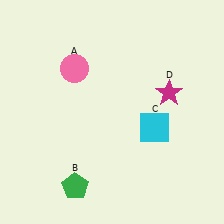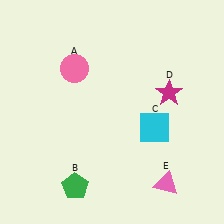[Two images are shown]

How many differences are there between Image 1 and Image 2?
There is 1 difference between the two images.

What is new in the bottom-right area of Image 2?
A pink triangle (E) was added in the bottom-right area of Image 2.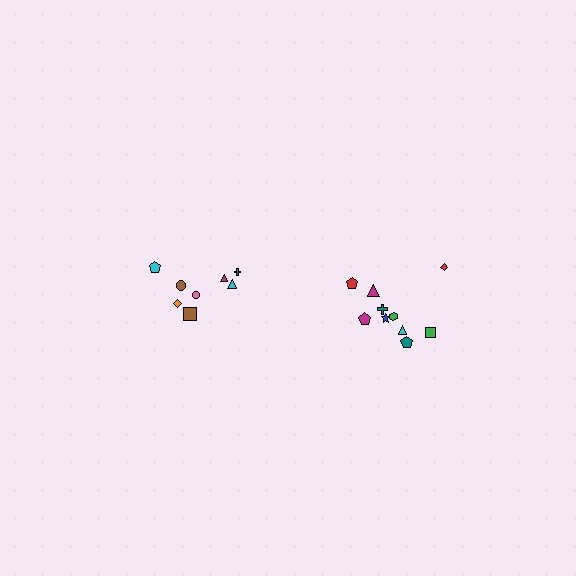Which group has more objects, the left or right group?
The right group.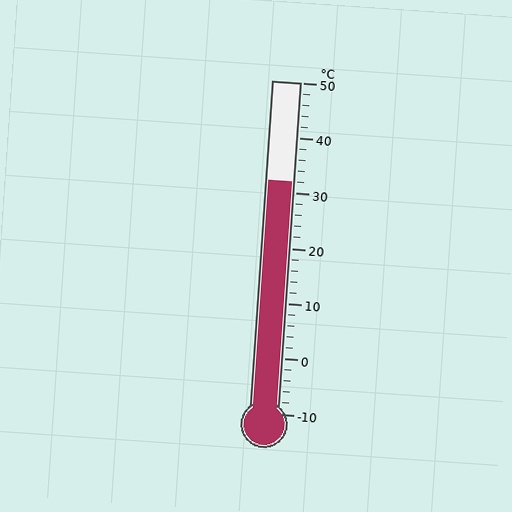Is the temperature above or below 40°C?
The temperature is below 40°C.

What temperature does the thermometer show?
The thermometer shows approximately 32°C.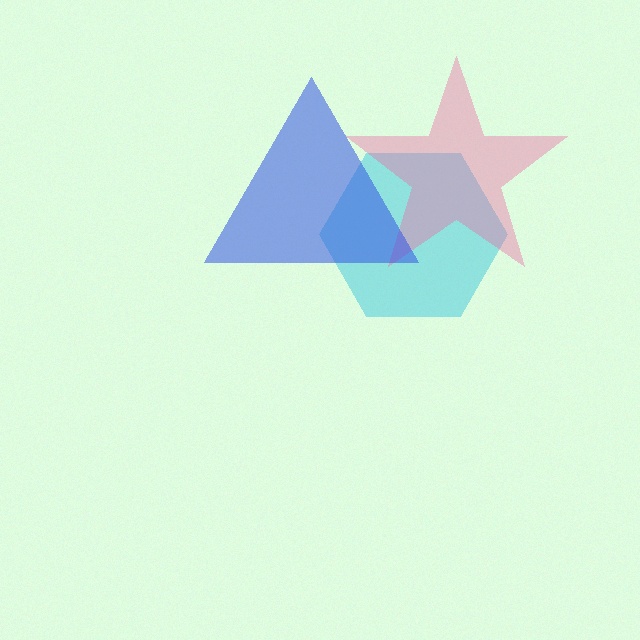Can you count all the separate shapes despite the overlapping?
Yes, there are 3 separate shapes.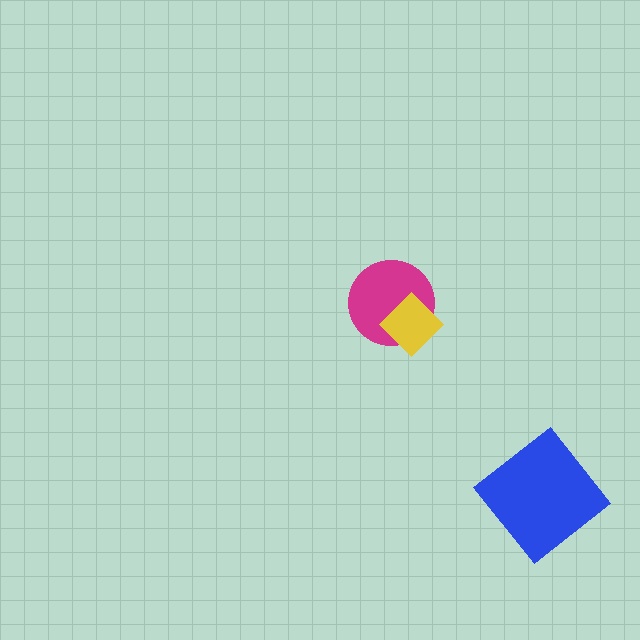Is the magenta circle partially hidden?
Yes, it is partially covered by another shape.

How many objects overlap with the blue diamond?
0 objects overlap with the blue diamond.